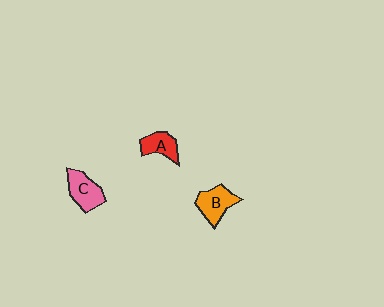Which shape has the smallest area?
Shape A (red).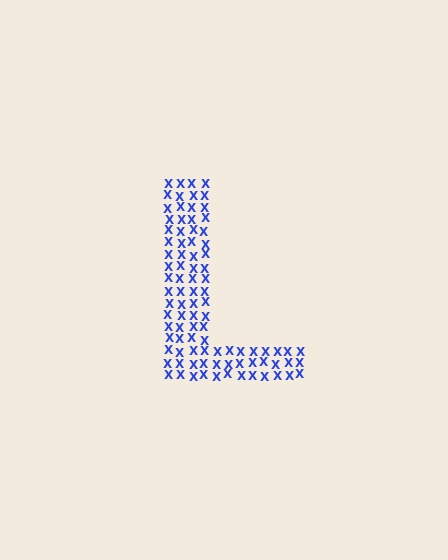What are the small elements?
The small elements are letter X's.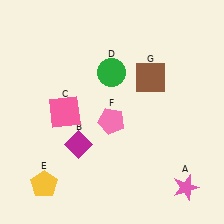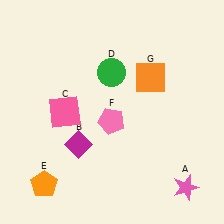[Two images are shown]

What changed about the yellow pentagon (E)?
In Image 1, E is yellow. In Image 2, it changed to orange.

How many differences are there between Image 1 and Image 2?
There are 2 differences between the two images.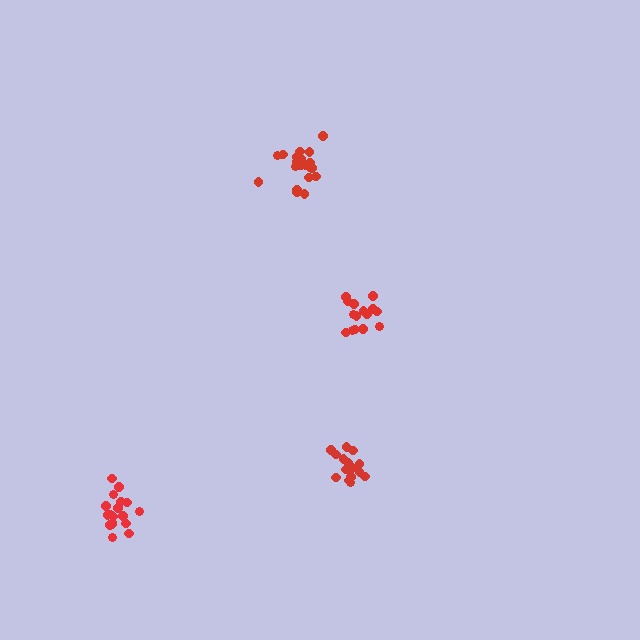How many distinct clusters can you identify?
There are 4 distinct clusters.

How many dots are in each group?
Group 1: 20 dots, Group 2: 16 dots, Group 3: 15 dots, Group 4: 20 dots (71 total).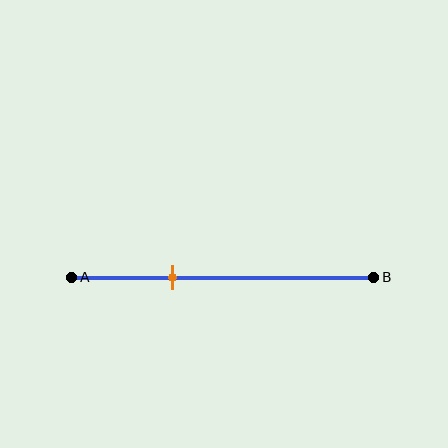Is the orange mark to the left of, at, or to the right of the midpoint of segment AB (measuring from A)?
The orange mark is to the left of the midpoint of segment AB.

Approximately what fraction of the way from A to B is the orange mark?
The orange mark is approximately 35% of the way from A to B.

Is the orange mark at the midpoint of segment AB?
No, the mark is at about 35% from A, not at the 50% midpoint.